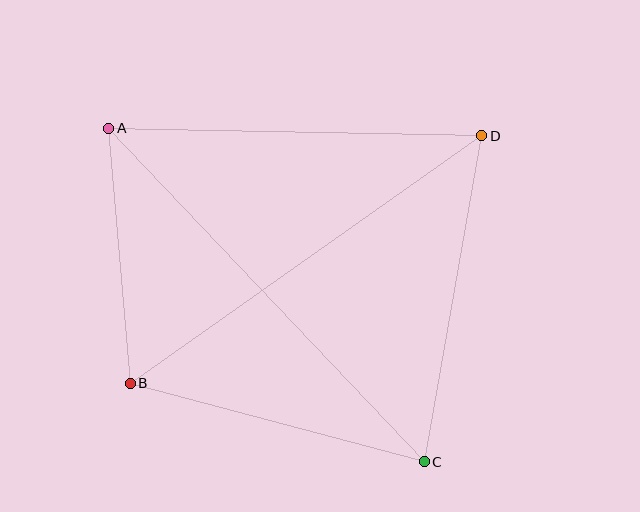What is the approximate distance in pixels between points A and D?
The distance between A and D is approximately 373 pixels.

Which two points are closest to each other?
Points A and B are closest to each other.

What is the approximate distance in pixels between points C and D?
The distance between C and D is approximately 331 pixels.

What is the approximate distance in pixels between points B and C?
The distance between B and C is approximately 304 pixels.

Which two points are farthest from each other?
Points A and C are farthest from each other.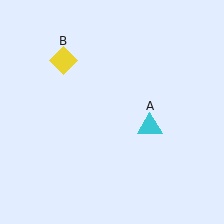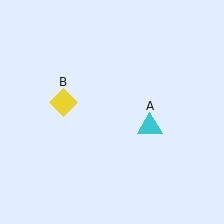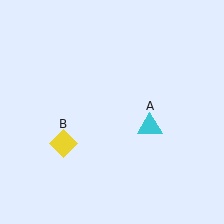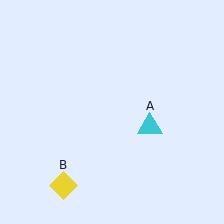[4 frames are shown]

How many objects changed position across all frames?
1 object changed position: yellow diamond (object B).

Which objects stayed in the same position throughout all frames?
Cyan triangle (object A) remained stationary.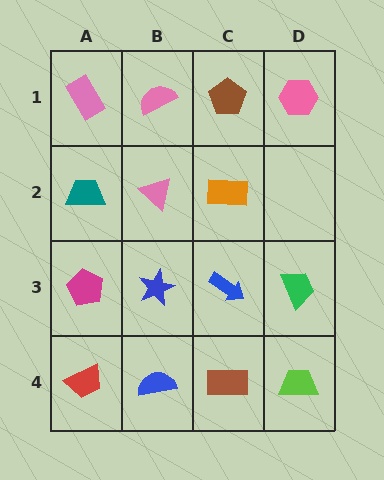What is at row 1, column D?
A pink hexagon.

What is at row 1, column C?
A brown pentagon.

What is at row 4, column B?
A blue semicircle.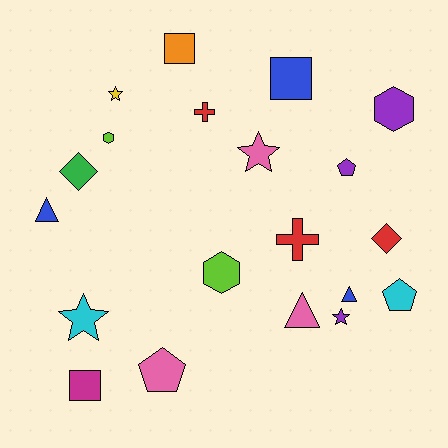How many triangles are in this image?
There are 3 triangles.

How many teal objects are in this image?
There are no teal objects.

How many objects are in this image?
There are 20 objects.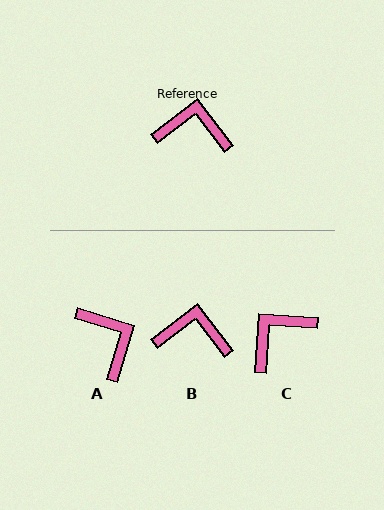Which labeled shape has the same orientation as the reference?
B.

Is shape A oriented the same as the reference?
No, it is off by about 54 degrees.